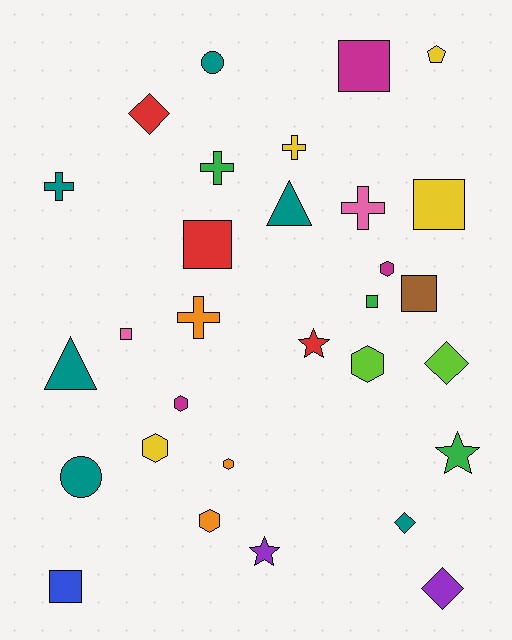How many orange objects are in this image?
There are 3 orange objects.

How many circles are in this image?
There are 2 circles.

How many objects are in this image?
There are 30 objects.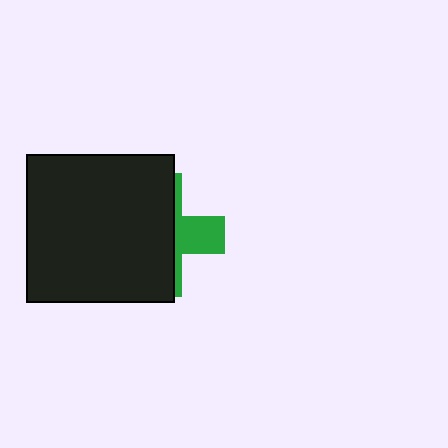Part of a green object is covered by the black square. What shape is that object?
It is a cross.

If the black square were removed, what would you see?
You would see the complete green cross.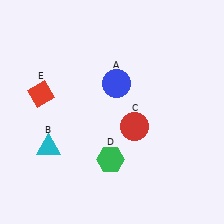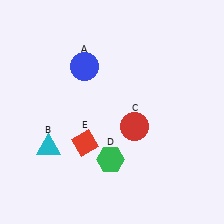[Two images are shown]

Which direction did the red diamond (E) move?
The red diamond (E) moved down.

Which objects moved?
The objects that moved are: the blue circle (A), the red diamond (E).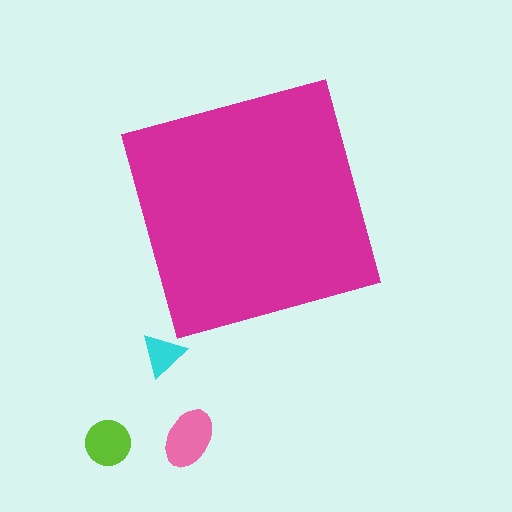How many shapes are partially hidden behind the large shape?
0 shapes are partially hidden.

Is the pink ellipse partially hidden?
No, the pink ellipse is fully visible.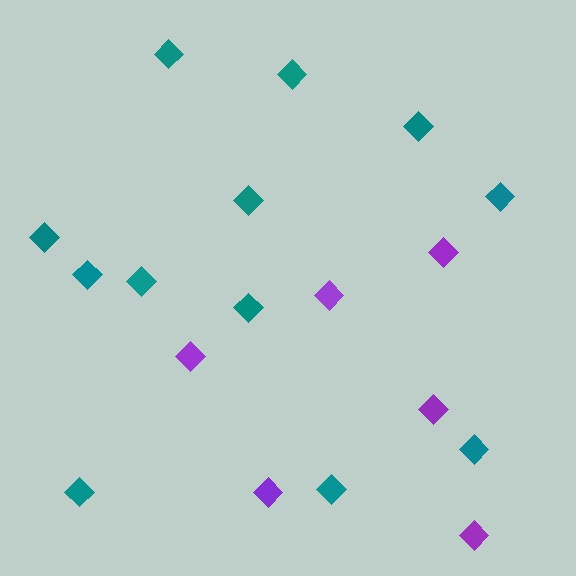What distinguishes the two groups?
There are 2 groups: one group of teal diamonds (12) and one group of purple diamonds (6).